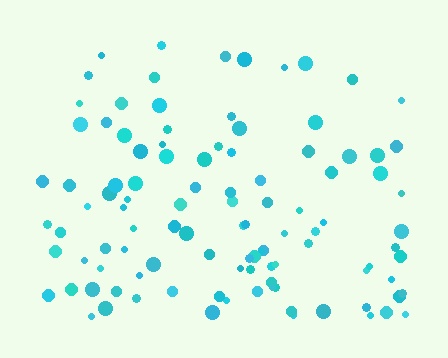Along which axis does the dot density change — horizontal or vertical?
Vertical.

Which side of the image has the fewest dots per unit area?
The top.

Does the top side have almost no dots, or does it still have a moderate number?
Still a moderate number, just noticeably fewer than the bottom.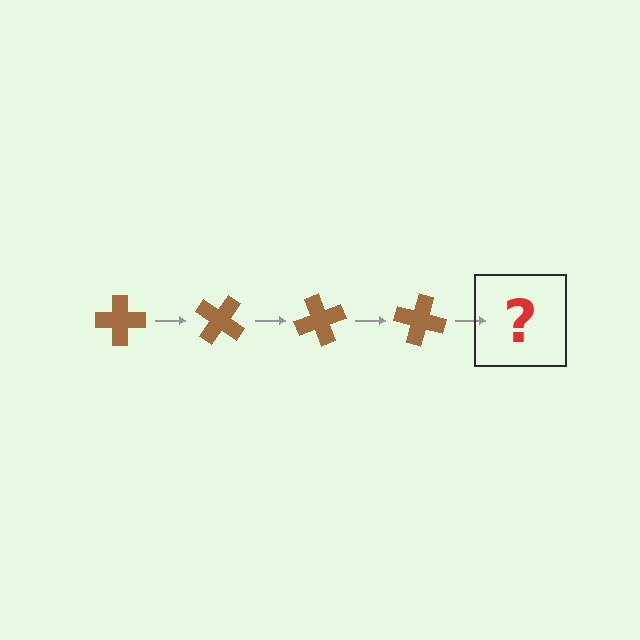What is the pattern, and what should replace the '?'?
The pattern is that the cross rotates 35 degrees each step. The '?' should be a brown cross rotated 140 degrees.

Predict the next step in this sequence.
The next step is a brown cross rotated 140 degrees.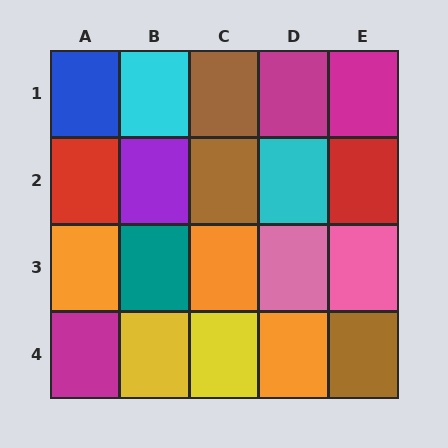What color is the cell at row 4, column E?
Brown.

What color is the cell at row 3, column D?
Pink.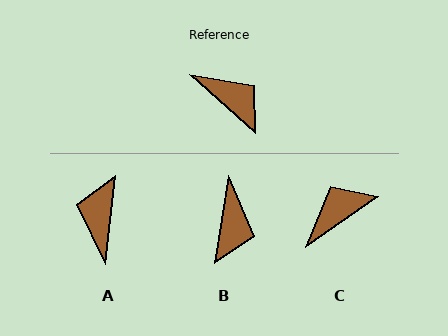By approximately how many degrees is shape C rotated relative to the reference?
Approximately 77 degrees counter-clockwise.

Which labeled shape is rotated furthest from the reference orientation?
A, about 125 degrees away.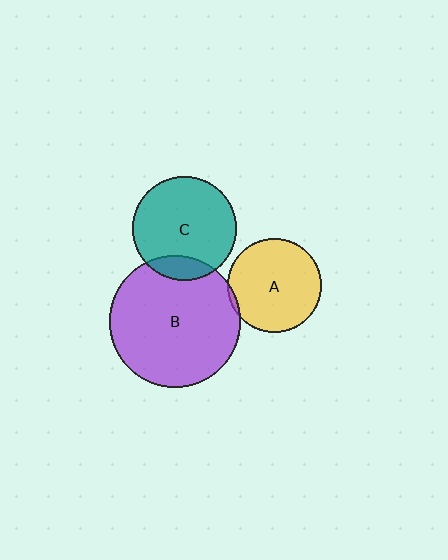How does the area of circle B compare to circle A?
Approximately 2.0 times.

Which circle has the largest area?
Circle B (purple).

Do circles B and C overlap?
Yes.